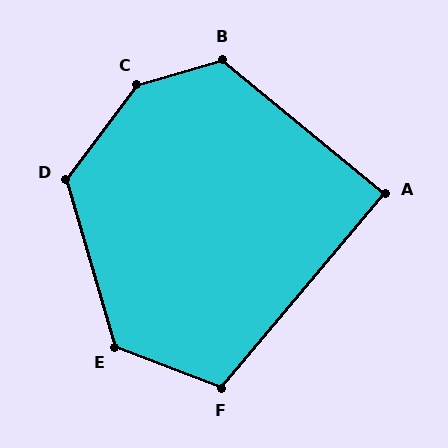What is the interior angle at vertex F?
Approximately 109 degrees (obtuse).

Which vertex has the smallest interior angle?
A, at approximately 89 degrees.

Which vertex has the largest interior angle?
C, at approximately 143 degrees.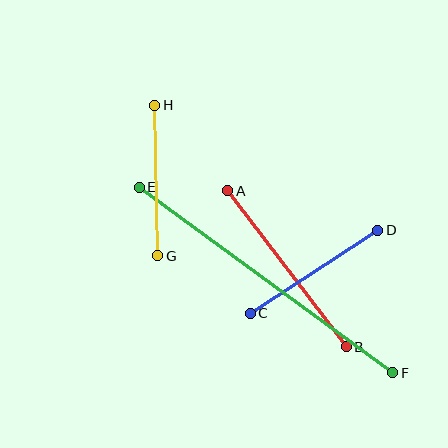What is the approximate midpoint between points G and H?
The midpoint is at approximately (156, 181) pixels.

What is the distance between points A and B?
The distance is approximately 196 pixels.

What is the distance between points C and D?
The distance is approximately 152 pixels.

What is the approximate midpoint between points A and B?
The midpoint is at approximately (287, 269) pixels.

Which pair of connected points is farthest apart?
Points E and F are farthest apart.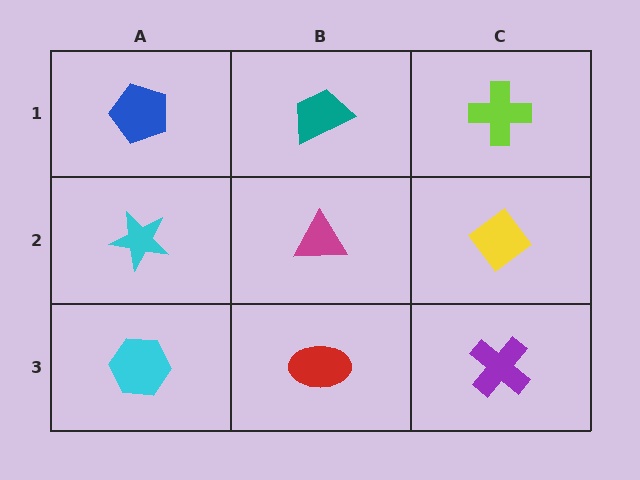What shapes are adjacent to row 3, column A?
A cyan star (row 2, column A), a red ellipse (row 3, column B).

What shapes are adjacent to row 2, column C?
A lime cross (row 1, column C), a purple cross (row 3, column C), a magenta triangle (row 2, column B).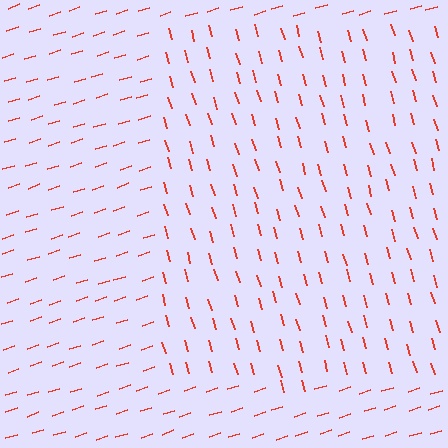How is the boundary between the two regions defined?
The boundary is defined purely by a change in line orientation (approximately 88 degrees difference). All lines are the same color and thickness.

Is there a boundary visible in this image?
Yes, there is a texture boundary formed by a change in line orientation.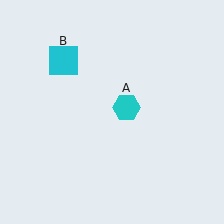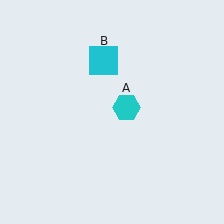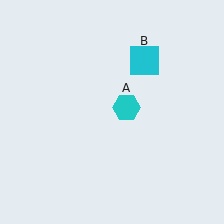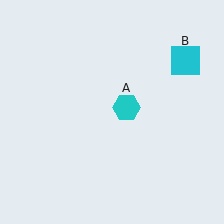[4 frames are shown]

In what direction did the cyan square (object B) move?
The cyan square (object B) moved right.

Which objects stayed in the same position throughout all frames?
Cyan hexagon (object A) remained stationary.